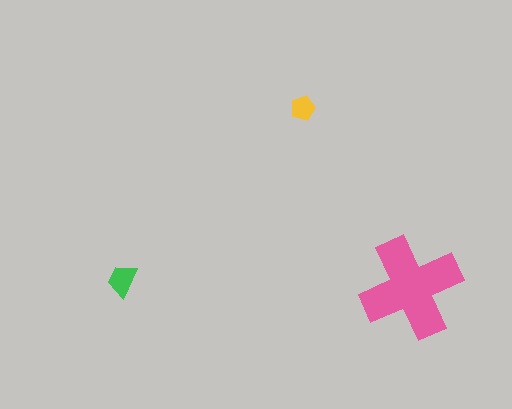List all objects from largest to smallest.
The pink cross, the green trapezoid, the yellow pentagon.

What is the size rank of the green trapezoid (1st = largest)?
2nd.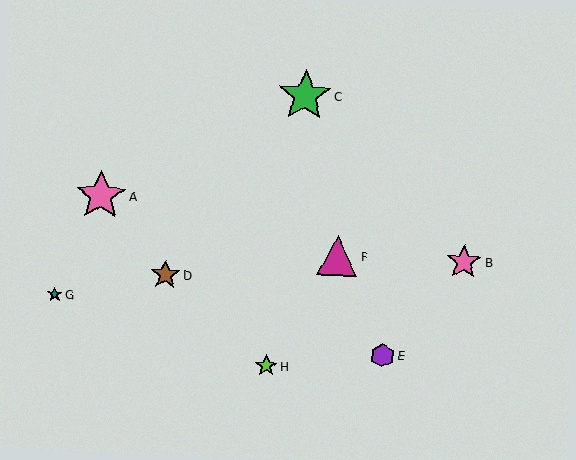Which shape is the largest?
The green star (labeled C) is the largest.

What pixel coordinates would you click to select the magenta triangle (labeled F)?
Click at (338, 256) to select the magenta triangle F.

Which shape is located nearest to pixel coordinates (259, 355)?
The lime star (labeled H) at (266, 366) is nearest to that location.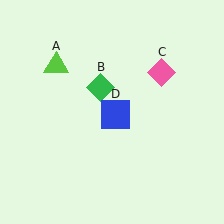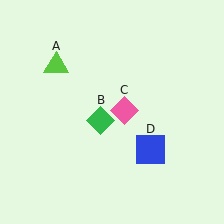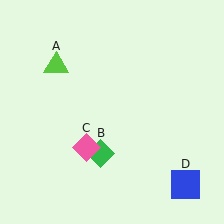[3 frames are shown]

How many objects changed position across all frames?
3 objects changed position: green diamond (object B), pink diamond (object C), blue square (object D).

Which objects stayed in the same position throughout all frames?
Lime triangle (object A) remained stationary.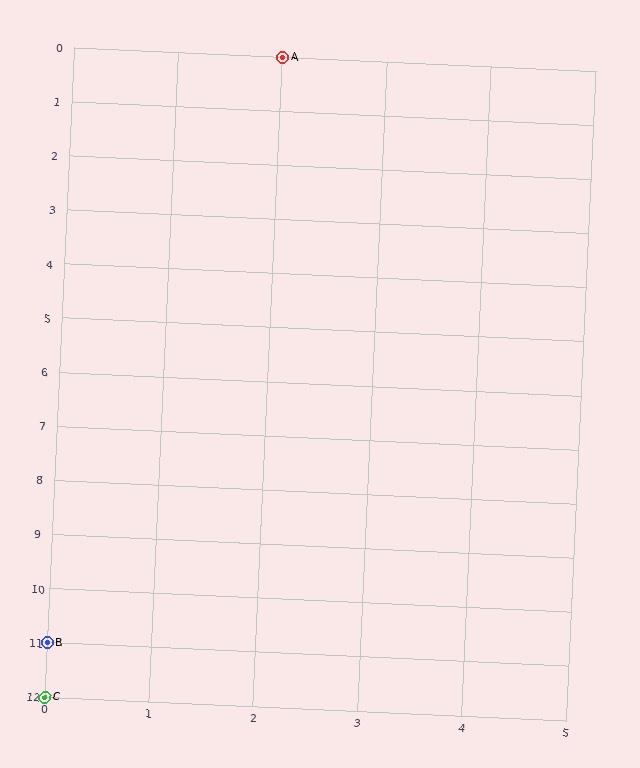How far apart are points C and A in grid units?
Points C and A are 2 columns and 12 rows apart (about 12.2 grid units diagonally).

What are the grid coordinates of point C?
Point C is at grid coordinates (0, 12).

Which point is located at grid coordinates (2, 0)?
Point A is at (2, 0).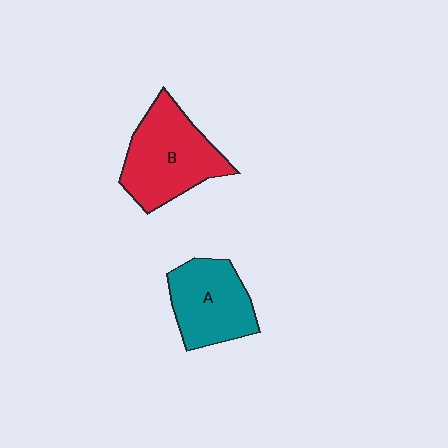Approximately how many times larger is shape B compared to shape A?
Approximately 1.2 times.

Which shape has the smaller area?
Shape A (teal).